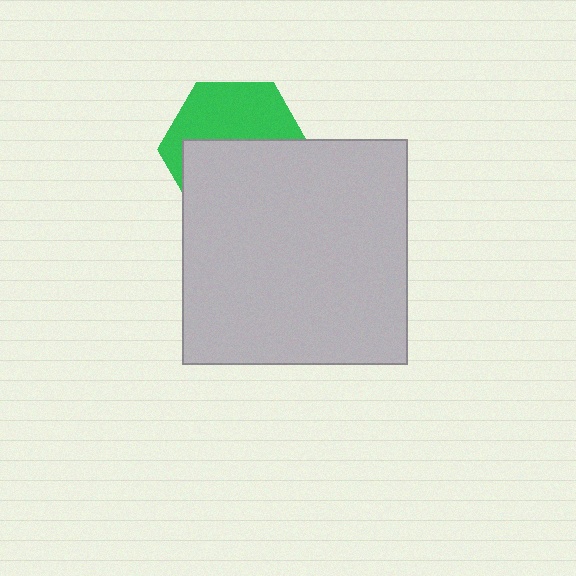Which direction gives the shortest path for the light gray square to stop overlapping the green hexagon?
Moving down gives the shortest separation.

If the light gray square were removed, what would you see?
You would see the complete green hexagon.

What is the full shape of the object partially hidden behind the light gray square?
The partially hidden object is a green hexagon.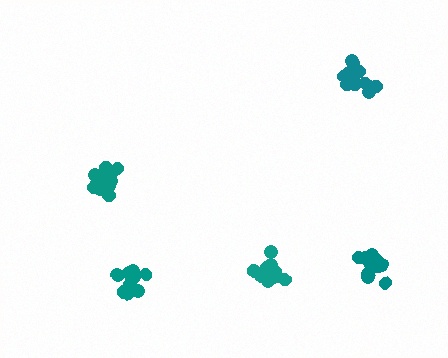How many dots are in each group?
Group 1: 15 dots, Group 2: 15 dots, Group 3: 15 dots, Group 4: 14 dots, Group 5: 13 dots (72 total).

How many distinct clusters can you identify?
There are 5 distinct clusters.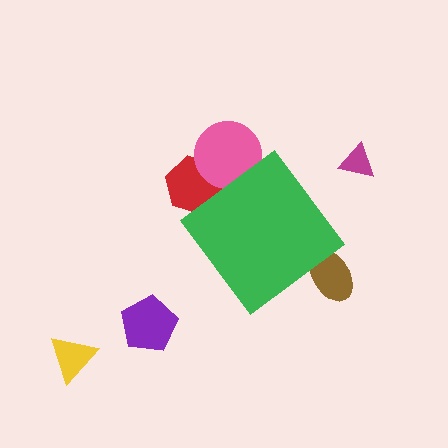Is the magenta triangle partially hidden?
No, the magenta triangle is fully visible.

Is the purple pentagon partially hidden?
No, the purple pentagon is fully visible.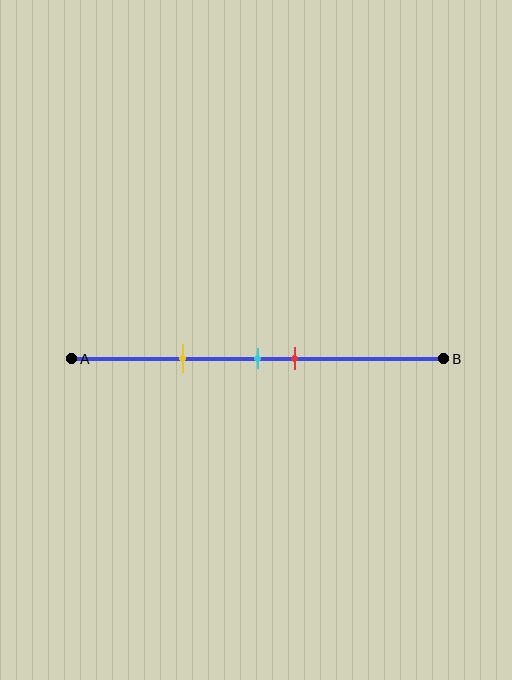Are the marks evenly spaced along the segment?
No, the marks are not evenly spaced.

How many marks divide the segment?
There are 3 marks dividing the segment.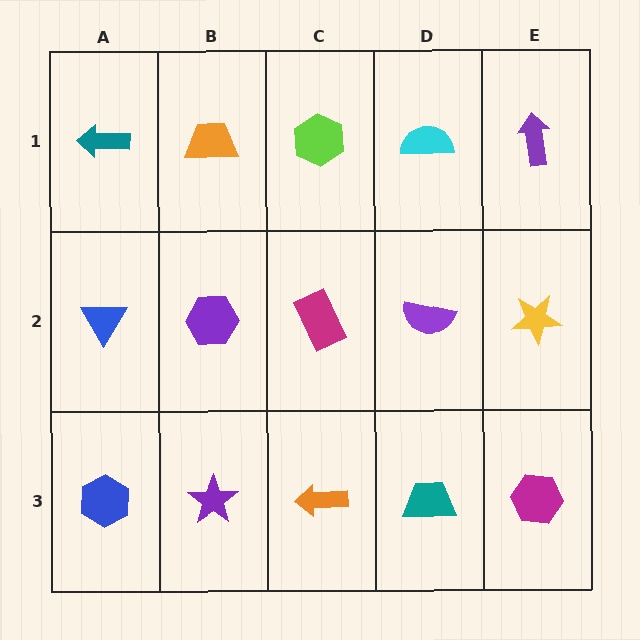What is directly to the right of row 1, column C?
A cyan semicircle.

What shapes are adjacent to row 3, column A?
A blue triangle (row 2, column A), a purple star (row 3, column B).